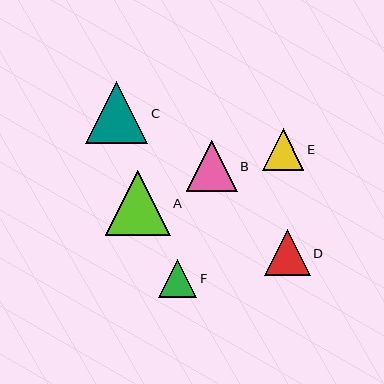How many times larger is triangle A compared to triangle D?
Triangle A is approximately 1.4 times the size of triangle D.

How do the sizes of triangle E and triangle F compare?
Triangle E and triangle F are approximately the same size.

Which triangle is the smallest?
Triangle F is the smallest with a size of approximately 39 pixels.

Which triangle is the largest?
Triangle A is the largest with a size of approximately 65 pixels.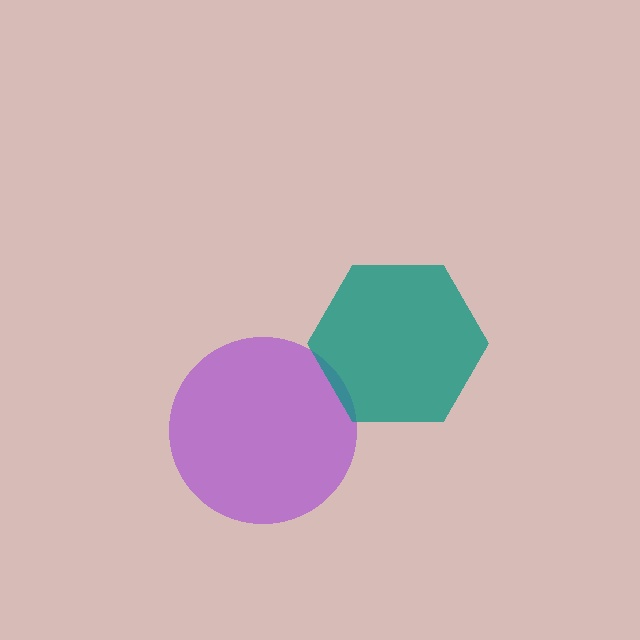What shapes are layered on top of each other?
The layered shapes are: a purple circle, a teal hexagon.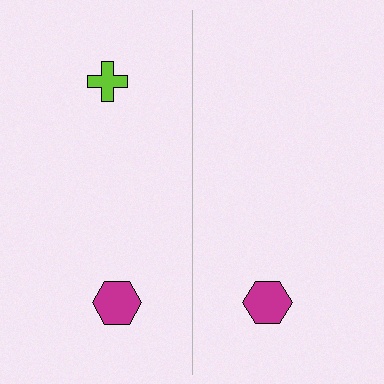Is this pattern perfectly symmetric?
No, the pattern is not perfectly symmetric. A lime cross is missing from the right side.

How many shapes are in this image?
There are 3 shapes in this image.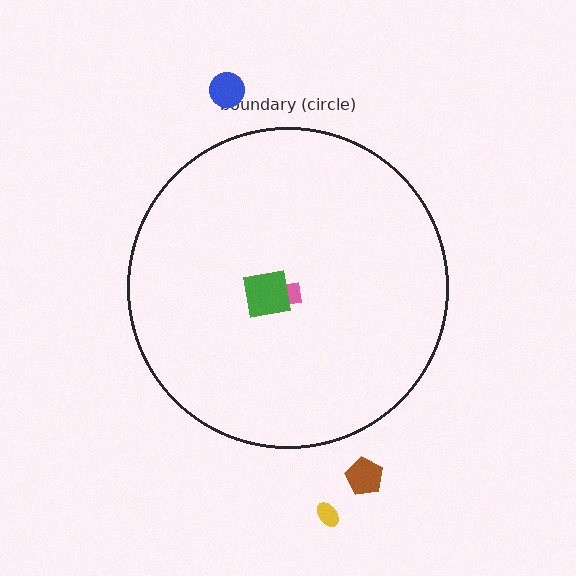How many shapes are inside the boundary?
2 inside, 3 outside.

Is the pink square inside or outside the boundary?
Inside.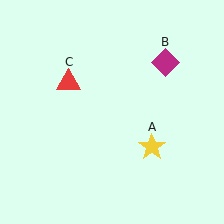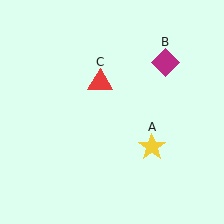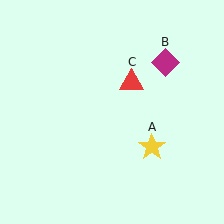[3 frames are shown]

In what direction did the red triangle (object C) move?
The red triangle (object C) moved right.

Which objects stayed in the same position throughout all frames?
Yellow star (object A) and magenta diamond (object B) remained stationary.